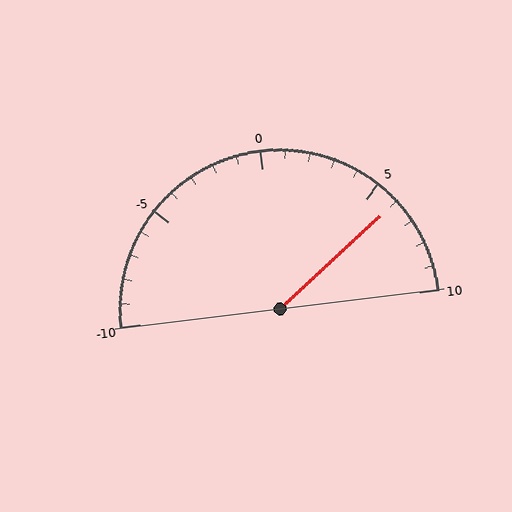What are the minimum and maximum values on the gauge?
The gauge ranges from -10 to 10.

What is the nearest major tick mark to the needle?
The nearest major tick mark is 5.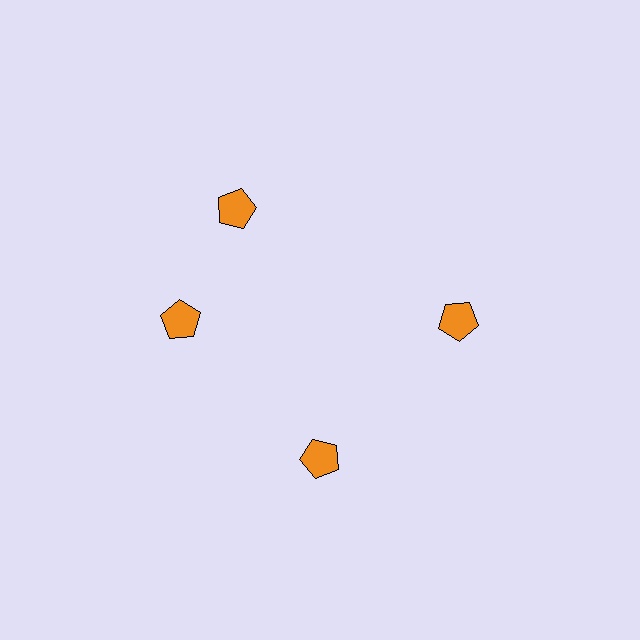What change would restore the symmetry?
The symmetry would be restored by rotating it back into even spacing with its neighbors so that all 4 pentagons sit at equal angles and equal distance from the center.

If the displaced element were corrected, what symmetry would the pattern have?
It would have 4-fold rotational symmetry — the pattern would map onto itself every 90 degrees.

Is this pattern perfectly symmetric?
No. The 4 orange pentagons are arranged in a ring, but one element near the 12 o'clock position is rotated out of alignment along the ring, breaking the 4-fold rotational symmetry.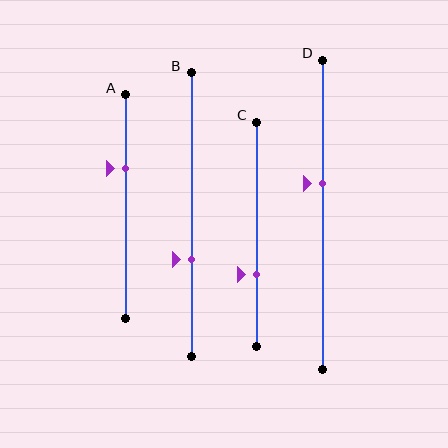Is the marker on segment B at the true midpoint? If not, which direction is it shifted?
No, the marker on segment B is shifted downward by about 16% of the segment length.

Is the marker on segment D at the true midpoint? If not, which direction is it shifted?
No, the marker on segment D is shifted upward by about 10% of the segment length.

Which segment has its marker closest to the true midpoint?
Segment D has its marker closest to the true midpoint.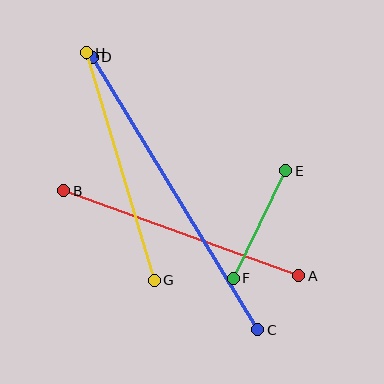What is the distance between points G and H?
The distance is approximately 237 pixels.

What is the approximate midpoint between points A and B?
The midpoint is at approximately (181, 233) pixels.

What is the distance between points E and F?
The distance is approximately 119 pixels.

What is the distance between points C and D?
The distance is approximately 319 pixels.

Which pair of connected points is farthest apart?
Points C and D are farthest apart.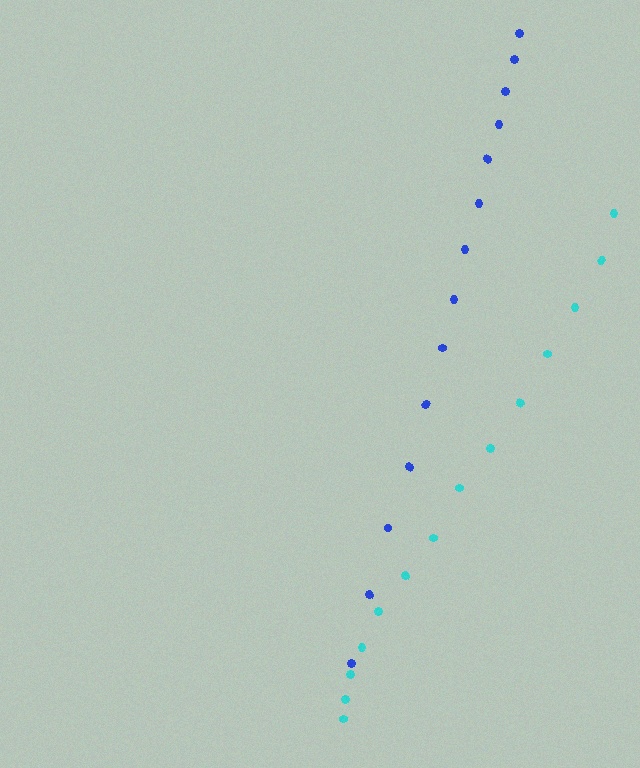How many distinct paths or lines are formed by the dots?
There are 2 distinct paths.